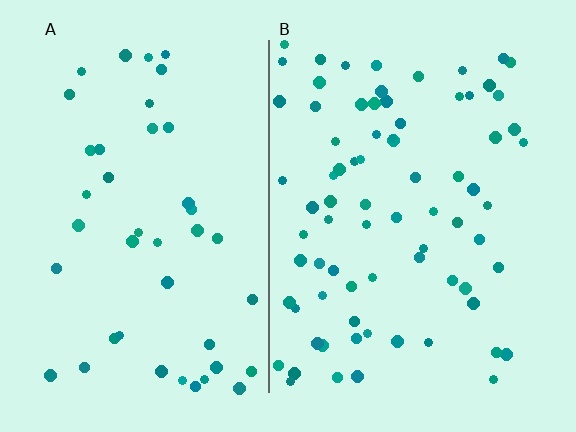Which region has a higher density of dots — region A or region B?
B (the right).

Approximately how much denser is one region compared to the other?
Approximately 1.8× — region B over region A.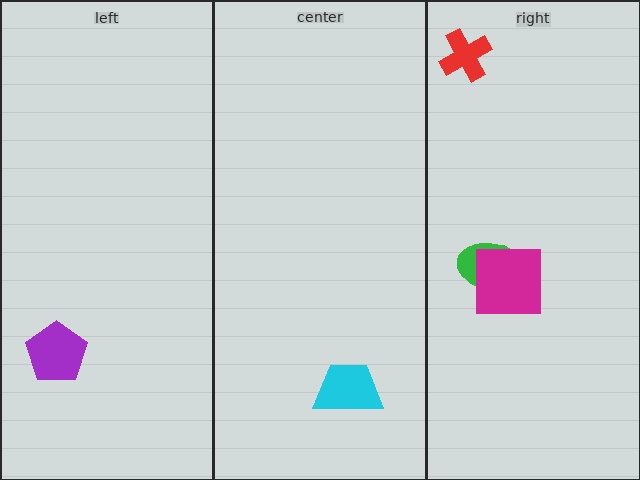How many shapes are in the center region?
1.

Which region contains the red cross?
The right region.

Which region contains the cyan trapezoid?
The center region.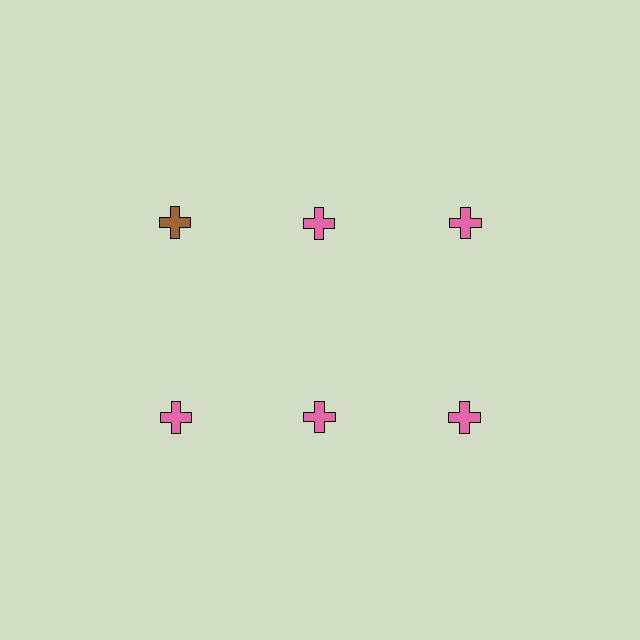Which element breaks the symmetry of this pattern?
The brown cross in the top row, leftmost column breaks the symmetry. All other shapes are pink crosses.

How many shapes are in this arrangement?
There are 6 shapes arranged in a grid pattern.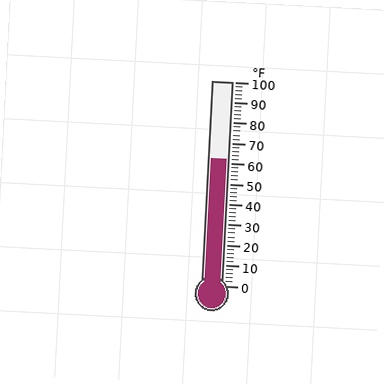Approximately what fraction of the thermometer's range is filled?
The thermometer is filled to approximately 60% of its range.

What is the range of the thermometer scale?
The thermometer scale ranges from 0°F to 100°F.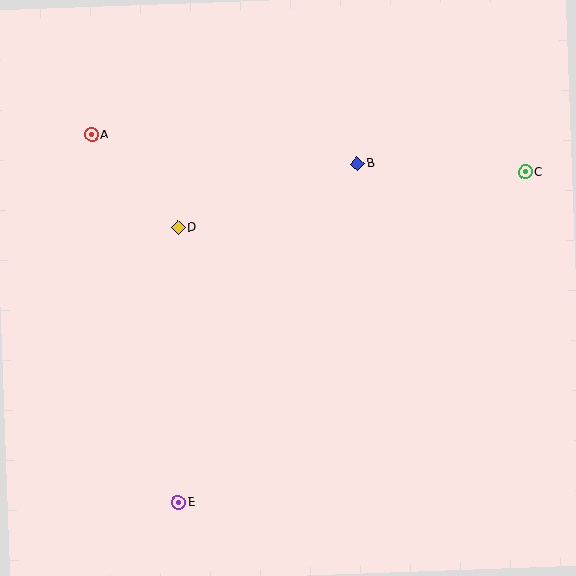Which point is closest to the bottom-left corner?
Point E is closest to the bottom-left corner.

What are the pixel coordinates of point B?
Point B is at (357, 163).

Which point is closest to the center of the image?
Point D at (178, 228) is closest to the center.